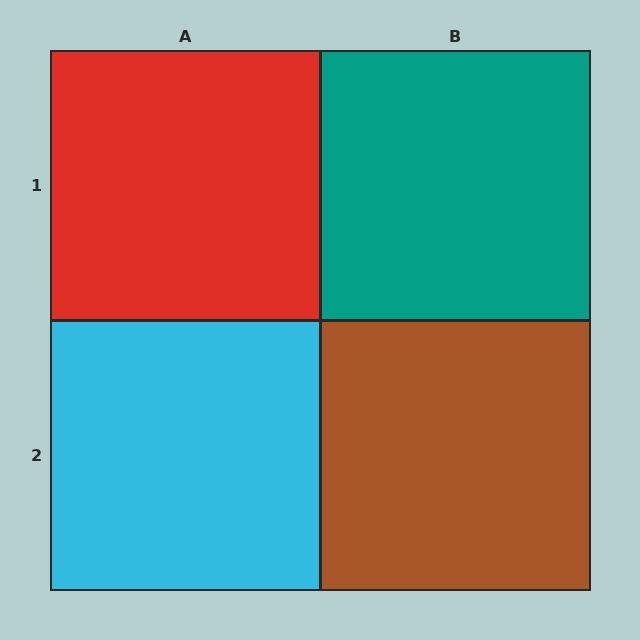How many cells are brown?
1 cell is brown.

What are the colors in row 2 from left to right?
Cyan, brown.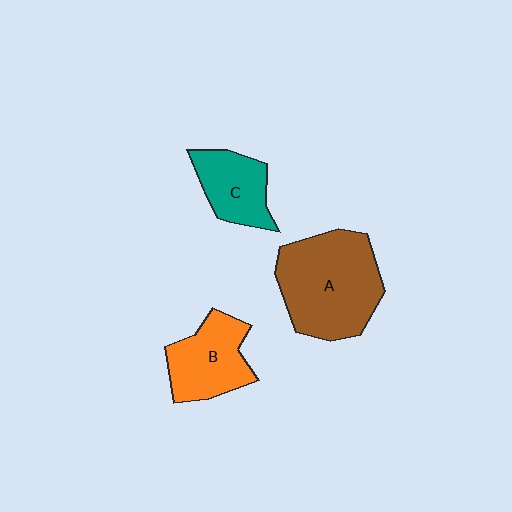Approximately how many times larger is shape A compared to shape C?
Approximately 2.0 times.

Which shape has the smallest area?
Shape C (teal).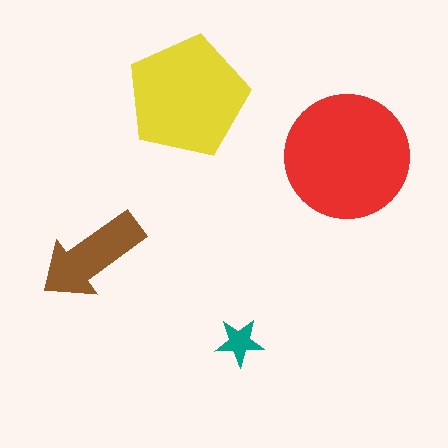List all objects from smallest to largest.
The teal star, the brown arrow, the yellow pentagon, the red circle.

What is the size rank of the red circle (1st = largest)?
1st.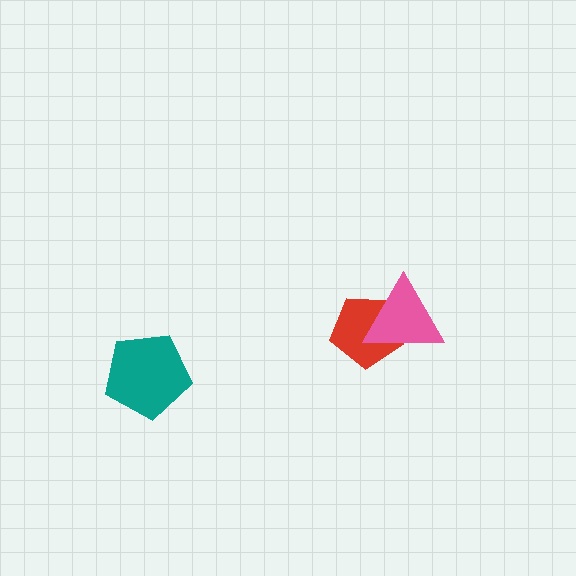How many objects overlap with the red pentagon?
1 object overlaps with the red pentagon.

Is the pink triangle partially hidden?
No, no other shape covers it.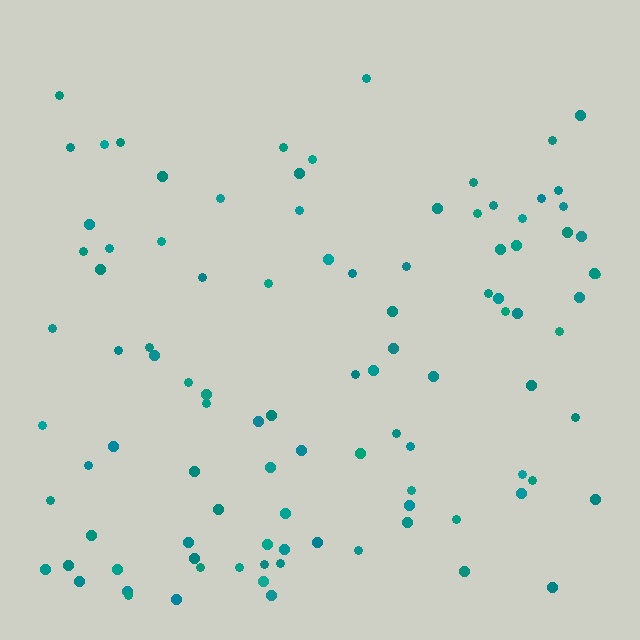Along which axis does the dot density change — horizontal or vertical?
Vertical.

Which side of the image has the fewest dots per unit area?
The top.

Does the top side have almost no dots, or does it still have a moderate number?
Still a moderate number, just noticeably fewer than the bottom.